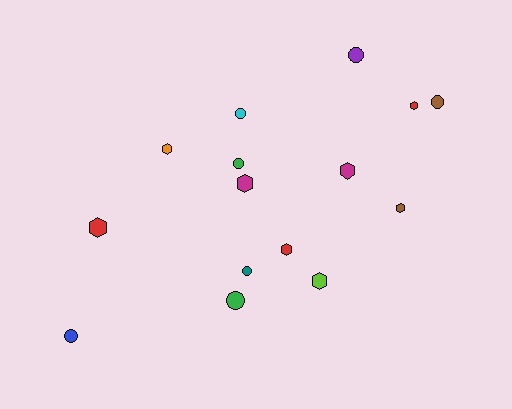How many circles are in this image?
There are 7 circles.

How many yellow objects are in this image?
There are no yellow objects.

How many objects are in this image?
There are 15 objects.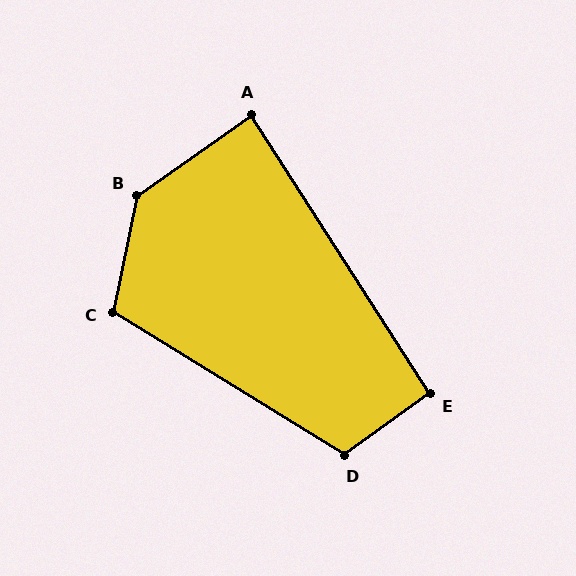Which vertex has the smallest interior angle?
A, at approximately 87 degrees.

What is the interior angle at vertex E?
Approximately 93 degrees (approximately right).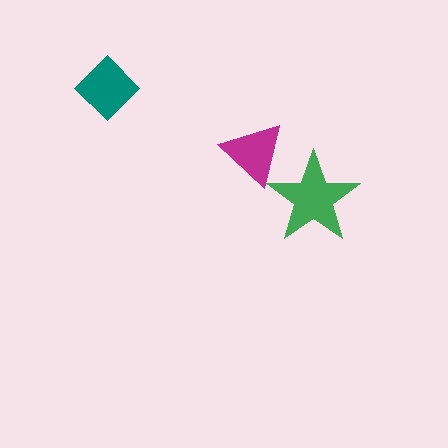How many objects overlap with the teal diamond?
0 objects overlap with the teal diamond.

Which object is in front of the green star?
The magenta triangle is in front of the green star.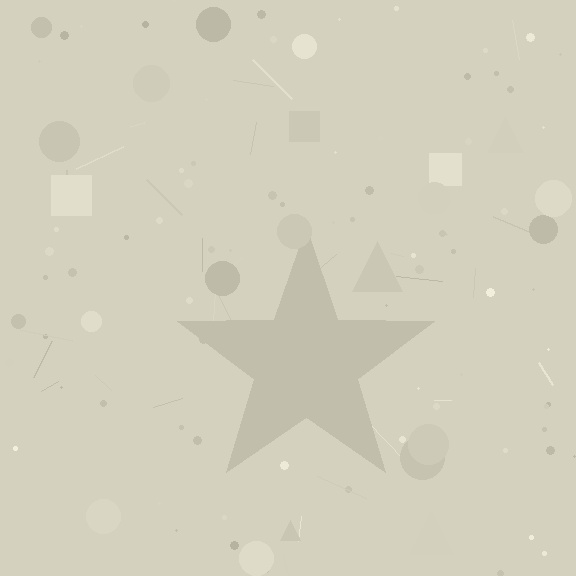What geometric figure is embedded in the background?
A star is embedded in the background.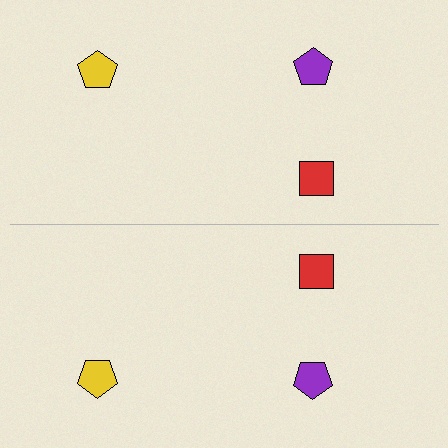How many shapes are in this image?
There are 6 shapes in this image.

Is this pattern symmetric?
Yes, this pattern has bilateral (reflection) symmetry.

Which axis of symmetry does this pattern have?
The pattern has a horizontal axis of symmetry running through the center of the image.